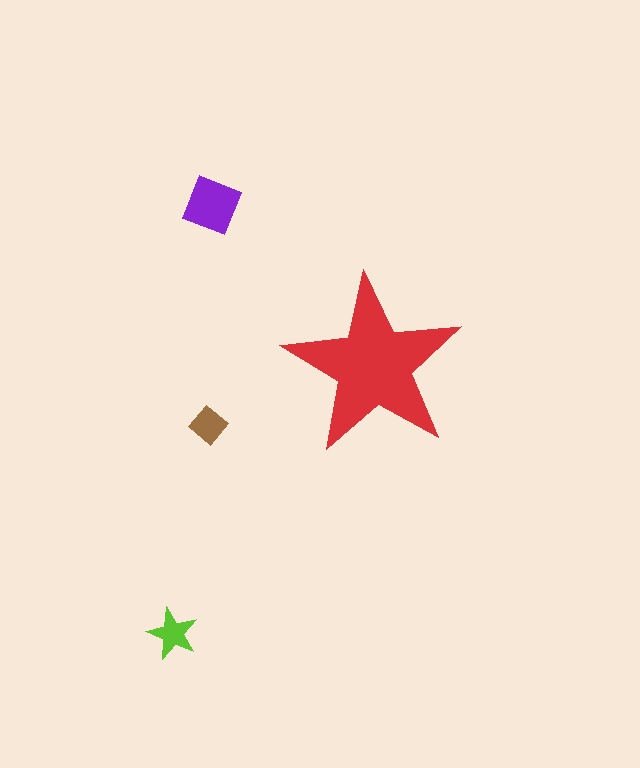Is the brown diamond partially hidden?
No, the brown diamond is fully visible.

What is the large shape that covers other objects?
A red star.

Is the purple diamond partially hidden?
No, the purple diamond is fully visible.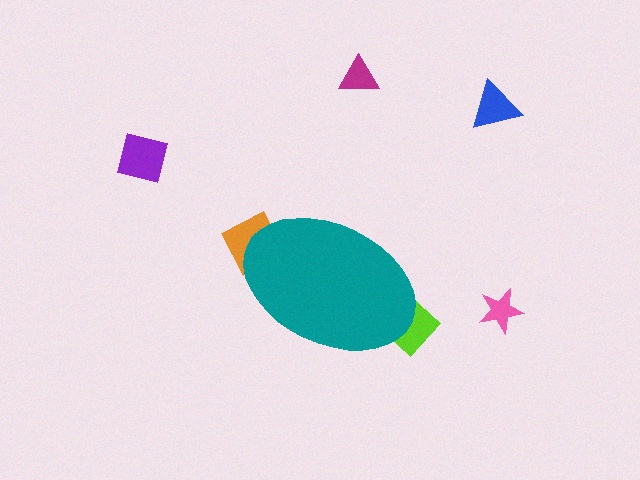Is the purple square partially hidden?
No, the purple square is fully visible.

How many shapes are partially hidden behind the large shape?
2 shapes are partially hidden.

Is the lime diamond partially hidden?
Yes, the lime diamond is partially hidden behind the teal ellipse.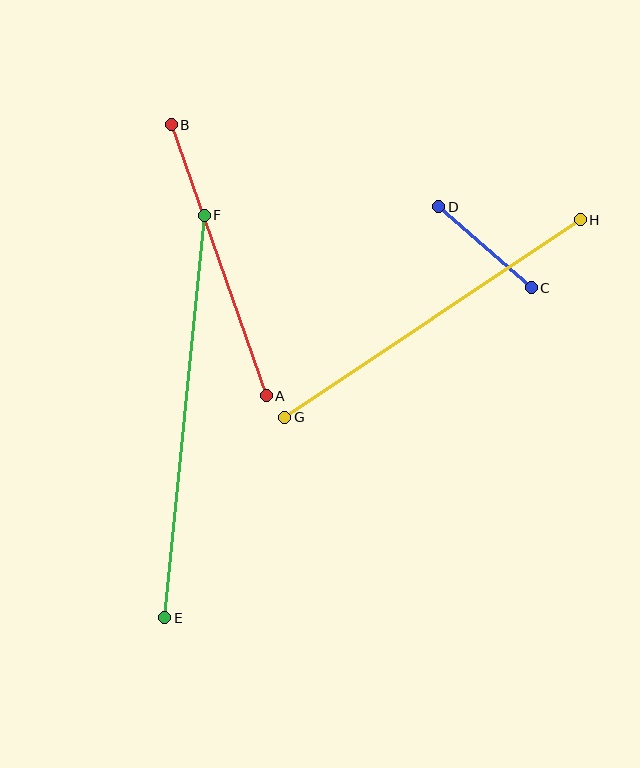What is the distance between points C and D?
The distance is approximately 123 pixels.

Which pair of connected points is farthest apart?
Points E and F are farthest apart.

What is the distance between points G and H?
The distance is approximately 355 pixels.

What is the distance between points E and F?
The distance is approximately 404 pixels.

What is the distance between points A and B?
The distance is approximately 287 pixels.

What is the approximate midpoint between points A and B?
The midpoint is at approximately (219, 260) pixels.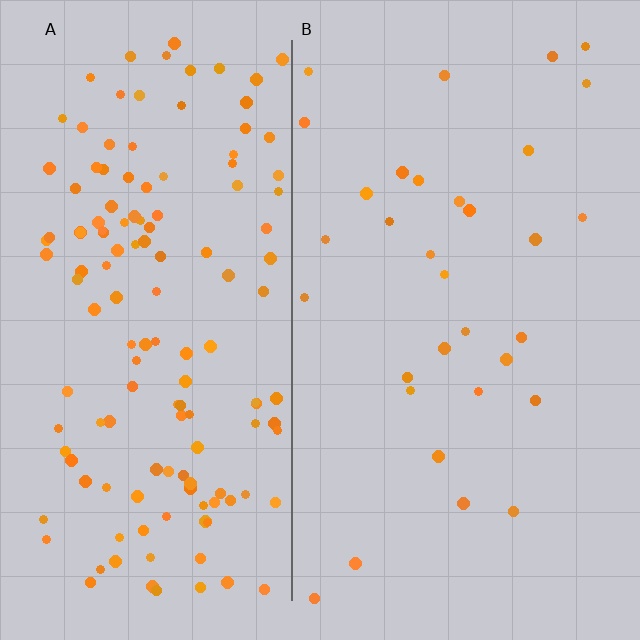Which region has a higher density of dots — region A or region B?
A (the left).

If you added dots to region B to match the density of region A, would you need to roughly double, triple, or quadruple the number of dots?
Approximately quadruple.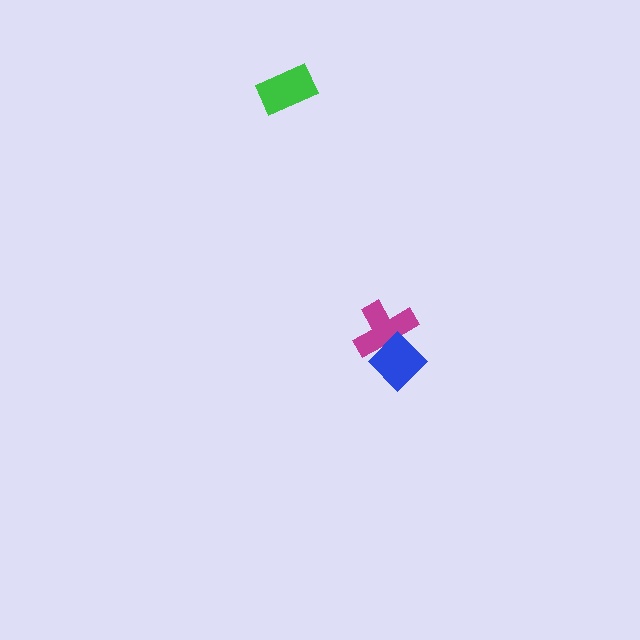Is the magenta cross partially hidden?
Yes, it is partially covered by another shape.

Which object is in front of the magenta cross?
The blue diamond is in front of the magenta cross.